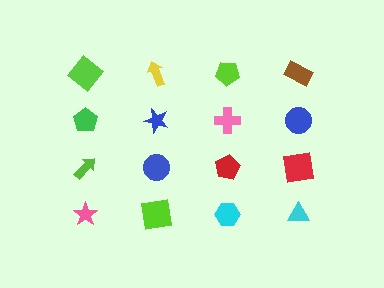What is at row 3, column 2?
A blue circle.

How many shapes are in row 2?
4 shapes.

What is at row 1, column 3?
A lime pentagon.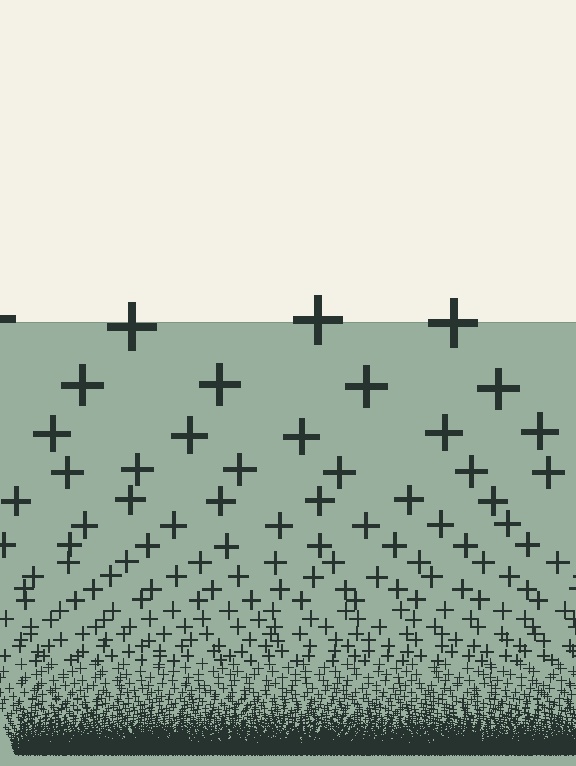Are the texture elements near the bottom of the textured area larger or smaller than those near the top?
Smaller. The gradient is inverted — elements near the bottom are smaller and denser.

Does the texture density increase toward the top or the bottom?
Density increases toward the bottom.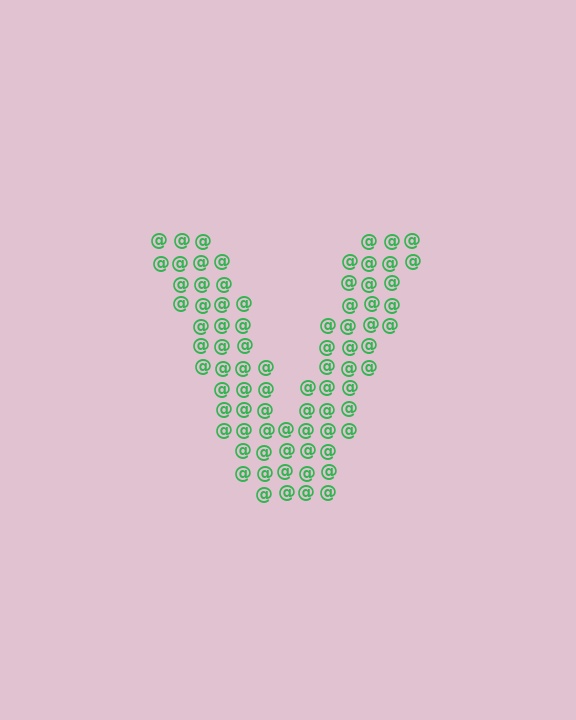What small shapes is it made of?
It is made of small at signs.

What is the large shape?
The large shape is the letter V.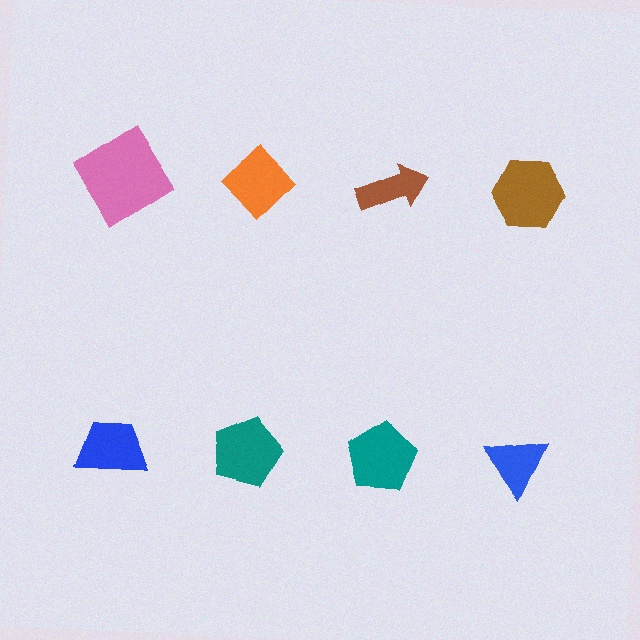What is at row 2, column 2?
A teal pentagon.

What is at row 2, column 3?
A teal pentagon.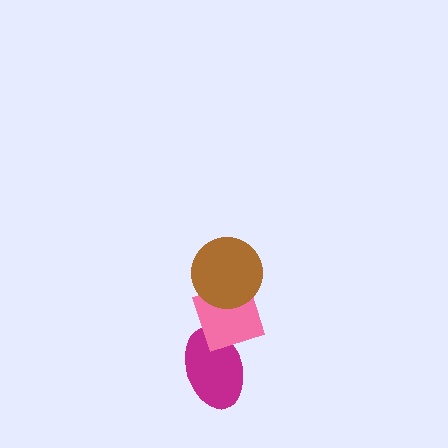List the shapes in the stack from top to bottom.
From top to bottom: the brown circle, the pink diamond, the magenta ellipse.